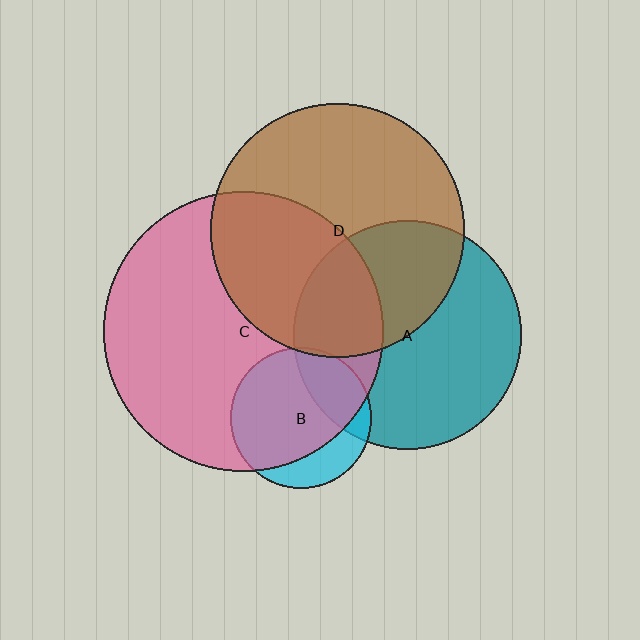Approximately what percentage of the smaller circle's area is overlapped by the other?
Approximately 25%.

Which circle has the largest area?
Circle C (pink).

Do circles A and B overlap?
Yes.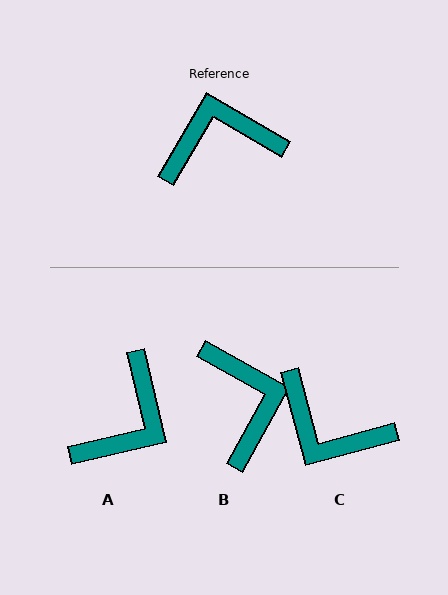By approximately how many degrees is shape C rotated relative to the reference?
Approximately 135 degrees counter-clockwise.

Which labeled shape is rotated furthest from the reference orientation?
A, about 137 degrees away.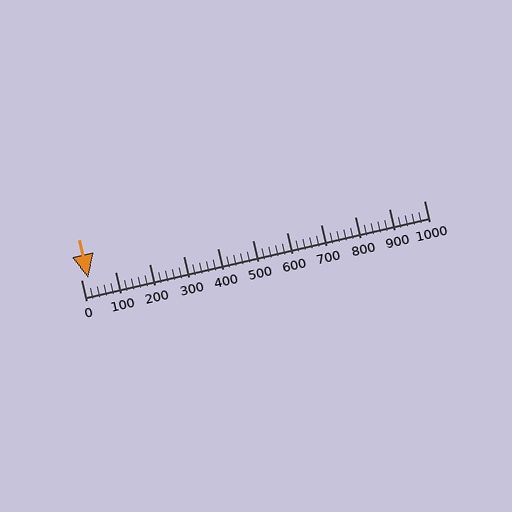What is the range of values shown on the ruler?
The ruler shows values from 0 to 1000.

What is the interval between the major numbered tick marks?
The major tick marks are spaced 100 units apart.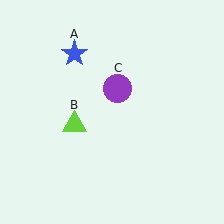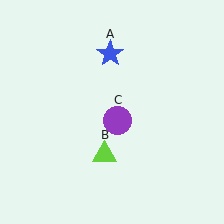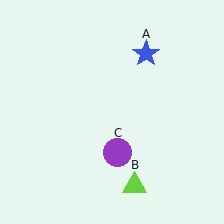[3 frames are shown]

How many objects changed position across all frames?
3 objects changed position: blue star (object A), lime triangle (object B), purple circle (object C).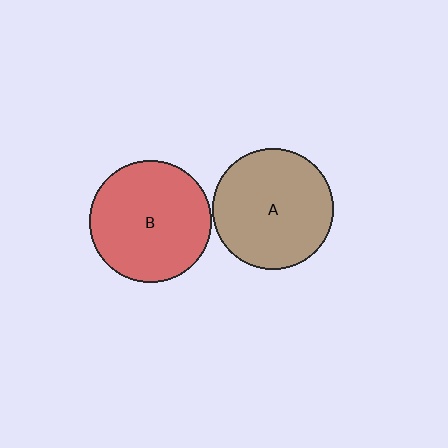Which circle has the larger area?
Circle B (red).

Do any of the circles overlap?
No, none of the circles overlap.